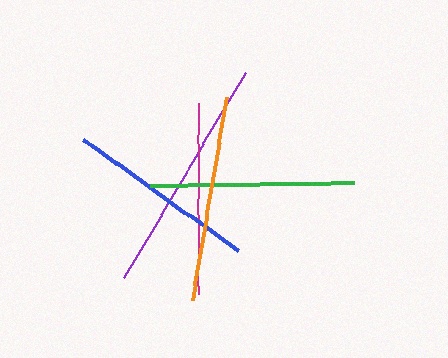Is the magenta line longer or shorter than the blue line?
The magenta line is longer than the blue line.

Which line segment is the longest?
The purple line is the longest at approximately 239 pixels.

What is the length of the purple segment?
The purple segment is approximately 239 pixels long.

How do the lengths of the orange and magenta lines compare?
The orange and magenta lines are approximately the same length.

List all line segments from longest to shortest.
From longest to shortest: purple, orange, green, magenta, blue.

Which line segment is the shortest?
The blue line is the shortest at approximately 190 pixels.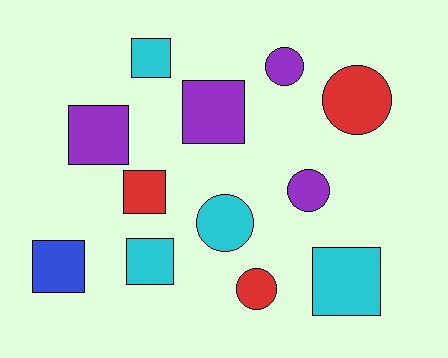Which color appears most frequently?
Cyan, with 4 objects.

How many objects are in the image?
There are 12 objects.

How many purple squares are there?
There are 2 purple squares.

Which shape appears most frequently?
Square, with 7 objects.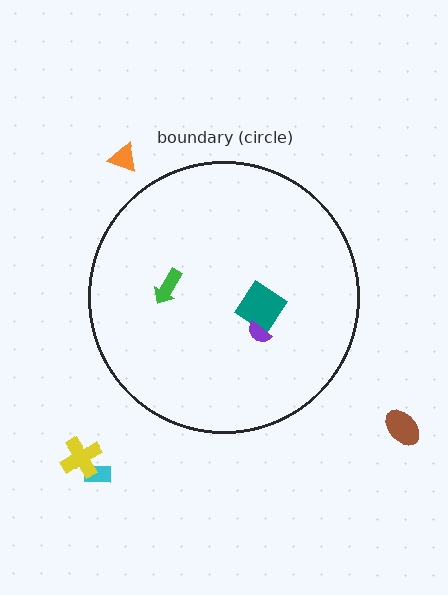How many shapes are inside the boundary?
3 inside, 4 outside.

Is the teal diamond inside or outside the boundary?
Inside.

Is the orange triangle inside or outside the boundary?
Outside.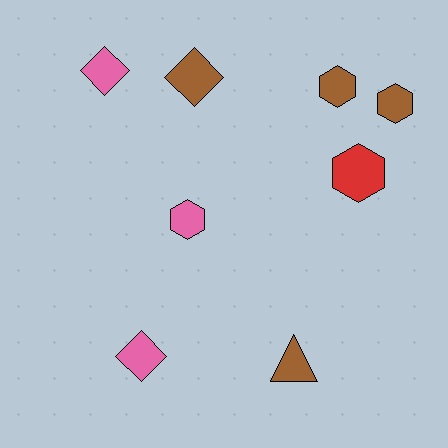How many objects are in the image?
There are 8 objects.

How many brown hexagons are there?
There are 2 brown hexagons.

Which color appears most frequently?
Brown, with 4 objects.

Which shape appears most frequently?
Hexagon, with 4 objects.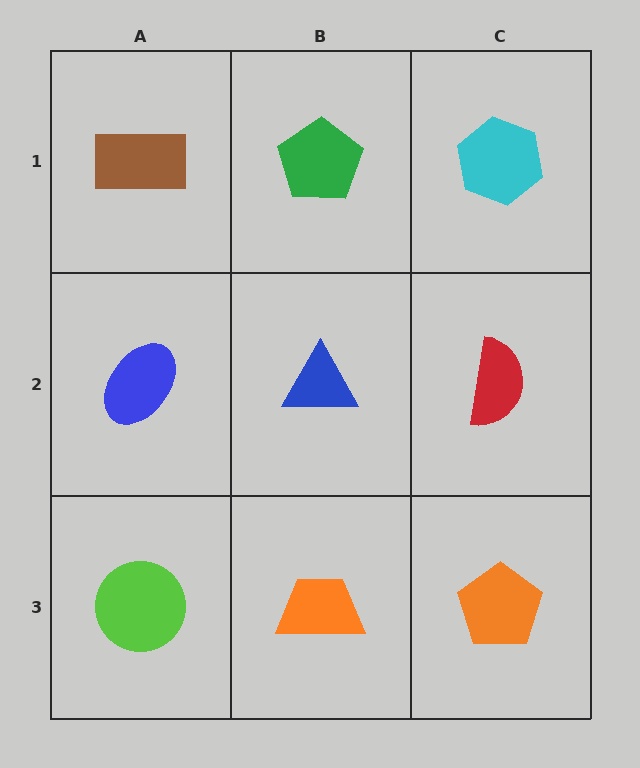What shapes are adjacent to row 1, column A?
A blue ellipse (row 2, column A), a green pentagon (row 1, column B).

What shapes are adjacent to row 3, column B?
A blue triangle (row 2, column B), a lime circle (row 3, column A), an orange pentagon (row 3, column C).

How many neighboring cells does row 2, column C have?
3.